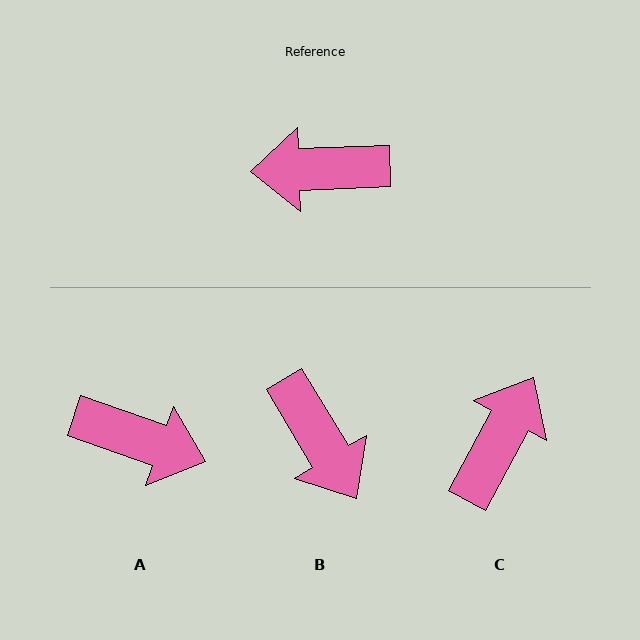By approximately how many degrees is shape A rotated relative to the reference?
Approximately 158 degrees counter-clockwise.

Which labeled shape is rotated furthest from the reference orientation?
A, about 158 degrees away.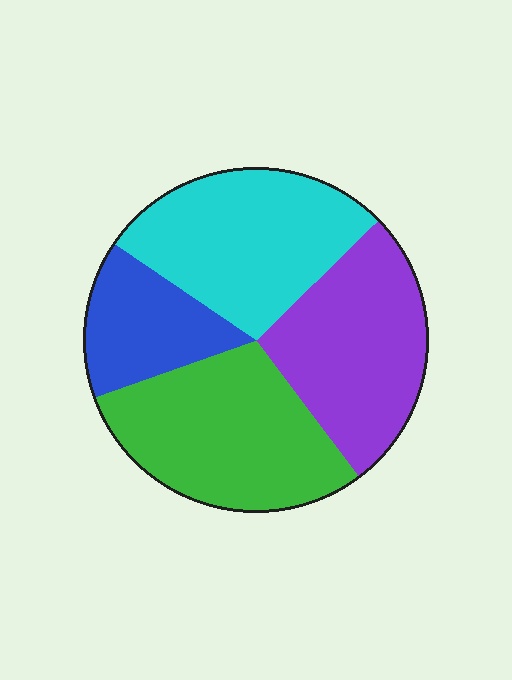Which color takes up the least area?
Blue, at roughly 15%.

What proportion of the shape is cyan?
Cyan covers about 30% of the shape.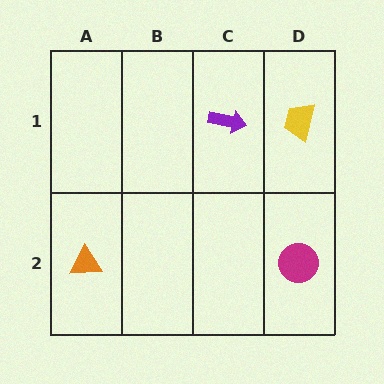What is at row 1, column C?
A purple arrow.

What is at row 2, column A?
An orange triangle.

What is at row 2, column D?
A magenta circle.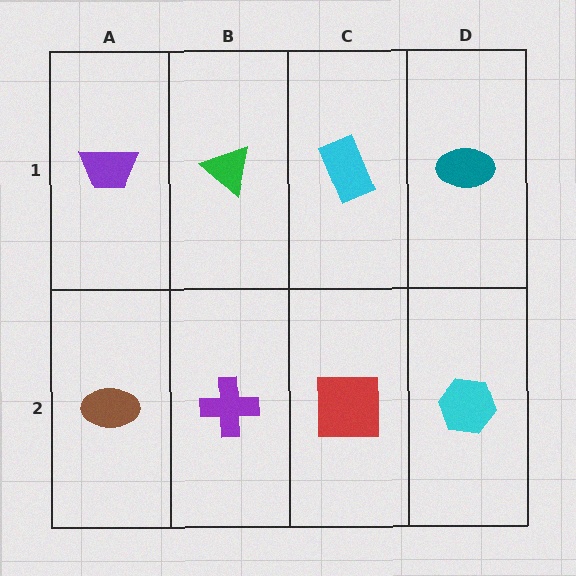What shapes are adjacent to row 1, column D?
A cyan hexagon (row 2, column D), a cyan rectangle (row 1, column C).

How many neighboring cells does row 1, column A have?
2.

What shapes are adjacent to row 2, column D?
A teal ellipse (row 1, column D), a red square (row 2, column C).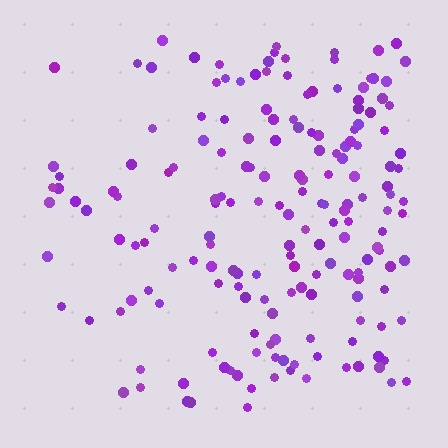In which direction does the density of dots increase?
From left to right, with the right side densest.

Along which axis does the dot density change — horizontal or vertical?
Horizontal.